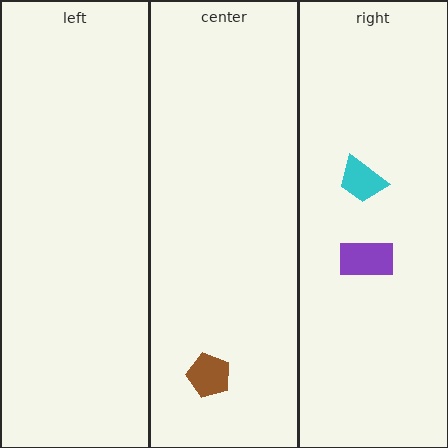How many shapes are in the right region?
2.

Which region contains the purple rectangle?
The right region.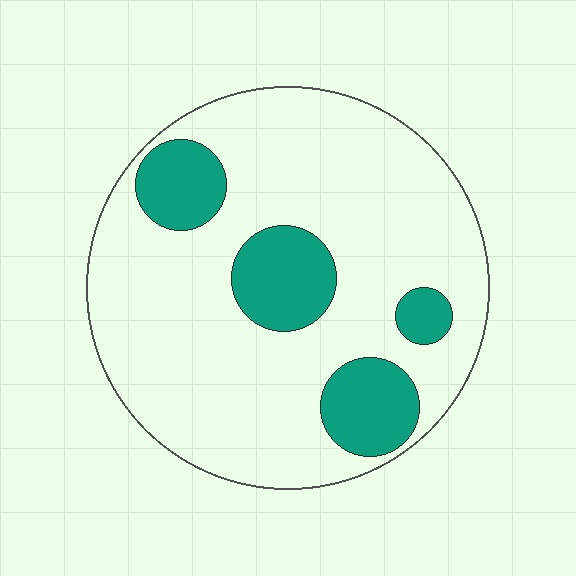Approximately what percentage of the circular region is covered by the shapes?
Approximately 20%.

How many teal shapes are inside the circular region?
4.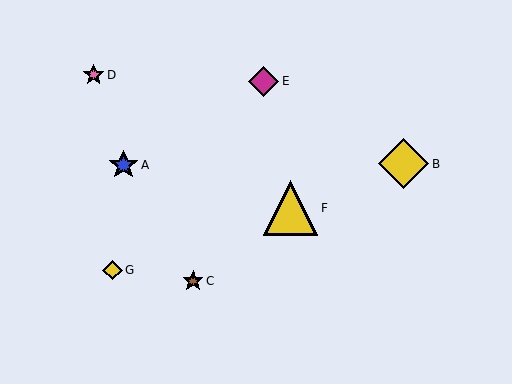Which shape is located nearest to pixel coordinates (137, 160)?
The blue star (labeled A) at (123, 165) is nearest to that location.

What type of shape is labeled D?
Shape D is a pink star.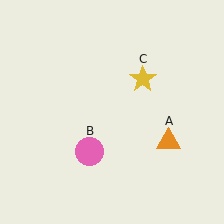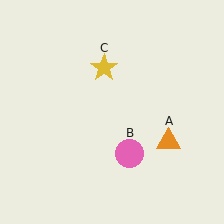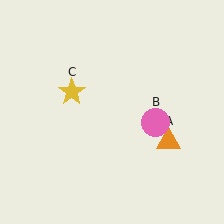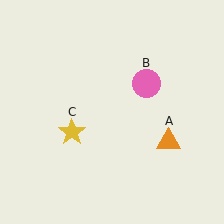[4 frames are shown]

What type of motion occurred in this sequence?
The pink circle (object B), yellow star (object C) rotated counterclockwise around the center of the scene.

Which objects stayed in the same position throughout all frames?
Orange triangle (object A) remained stationary.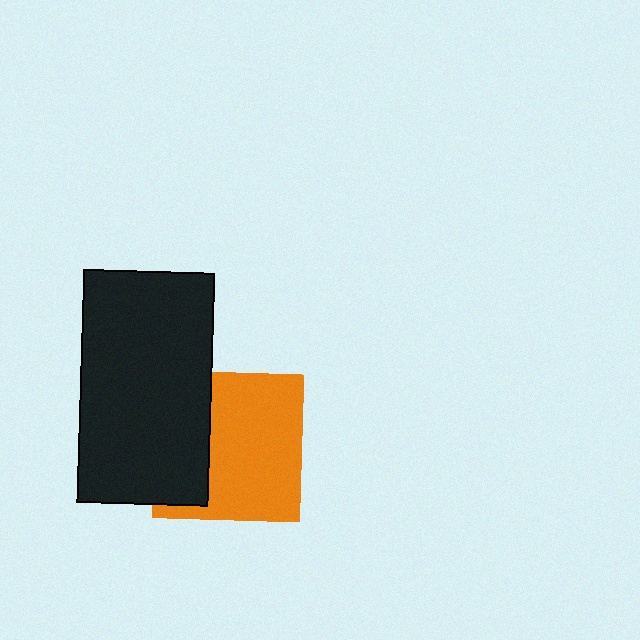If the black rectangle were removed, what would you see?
You would see the complete orange square.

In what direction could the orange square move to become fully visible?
The orange square could move right. That would shift it out from behind the black rectangle entirely.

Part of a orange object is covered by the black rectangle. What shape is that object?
It is a square.